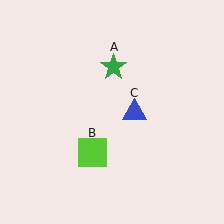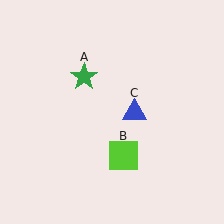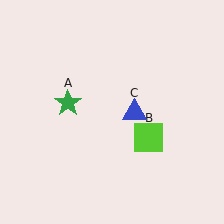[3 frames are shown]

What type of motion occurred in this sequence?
The green star (object A), lime square (object B) rotated counterclockwise around the center of the scene.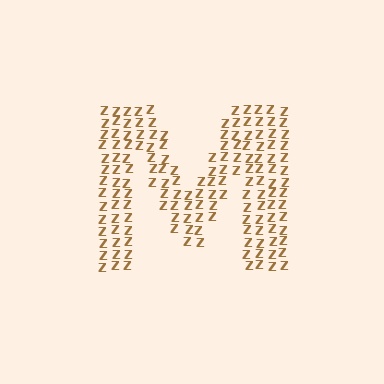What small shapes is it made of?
It is made of small letter Z's.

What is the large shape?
The large shape is the letter M.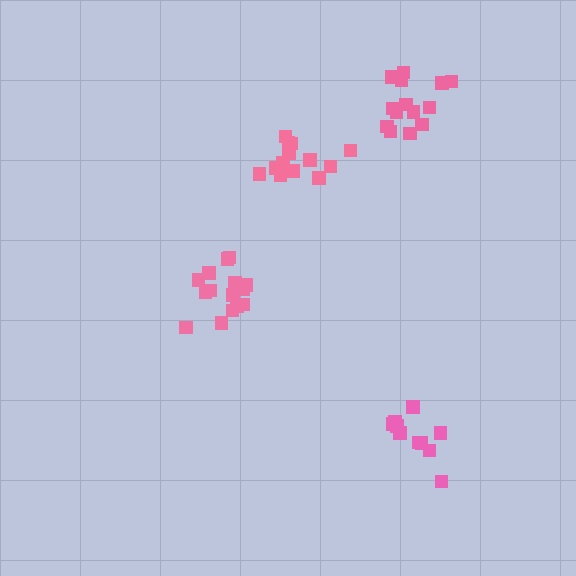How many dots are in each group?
Group 1: 16 dots, Group 2: 14 dots, Group 3: 10 dots, Group 4: 13 dots (53 total).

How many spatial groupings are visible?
There are 4 spatial groupings.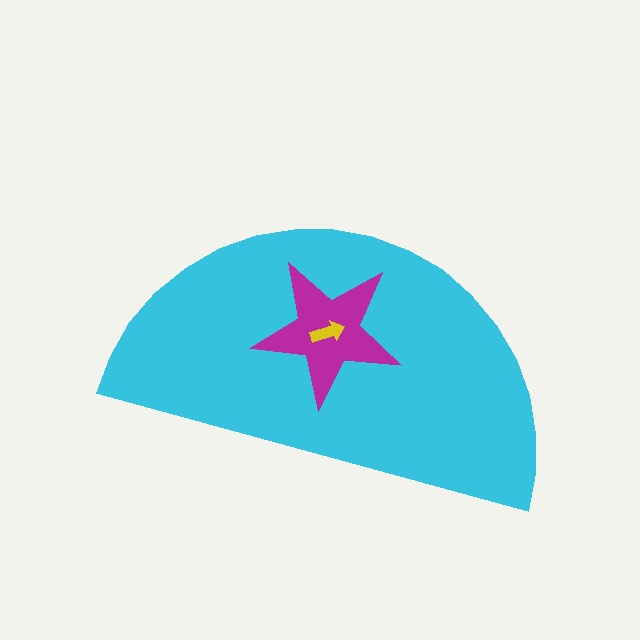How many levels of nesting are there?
3.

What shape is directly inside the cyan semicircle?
The magenta star.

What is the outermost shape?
The cyan semicircle.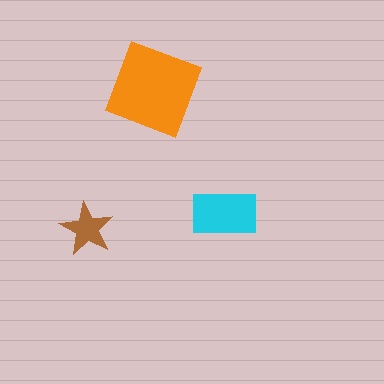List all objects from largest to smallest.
The orange square, the cyan rectangle, the brown star.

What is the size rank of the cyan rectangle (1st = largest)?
2nd.